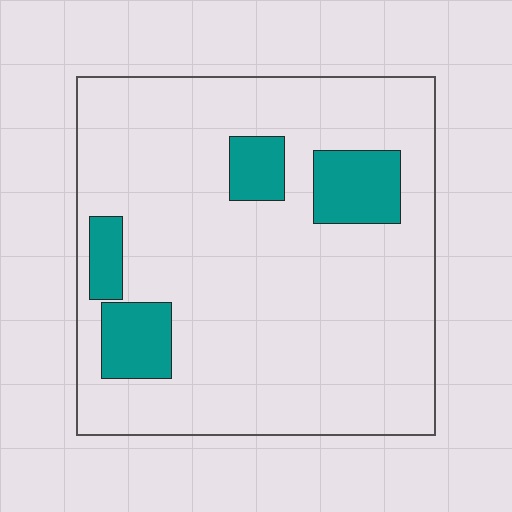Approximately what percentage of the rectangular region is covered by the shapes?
Approximately 15%.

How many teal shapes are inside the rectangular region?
4.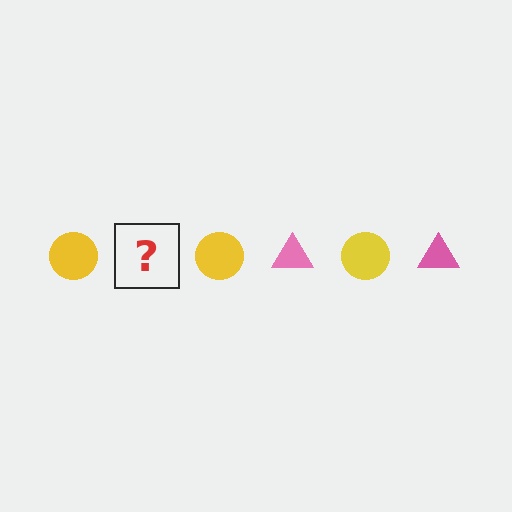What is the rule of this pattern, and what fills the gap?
The rule is that the pattern alternates between yellow circle and pink triangle. The gap should be filled with a pink triangle.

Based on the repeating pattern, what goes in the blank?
The blank should be a pink triangle.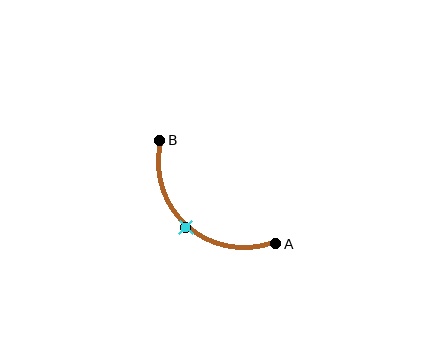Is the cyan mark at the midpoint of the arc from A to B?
Yes. The cyan mark lies on the arc at equal arc-length from both A and B — it is the arc midpoint.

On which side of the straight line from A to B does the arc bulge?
The arc bulges below and to the left of the straight line connecting A and B.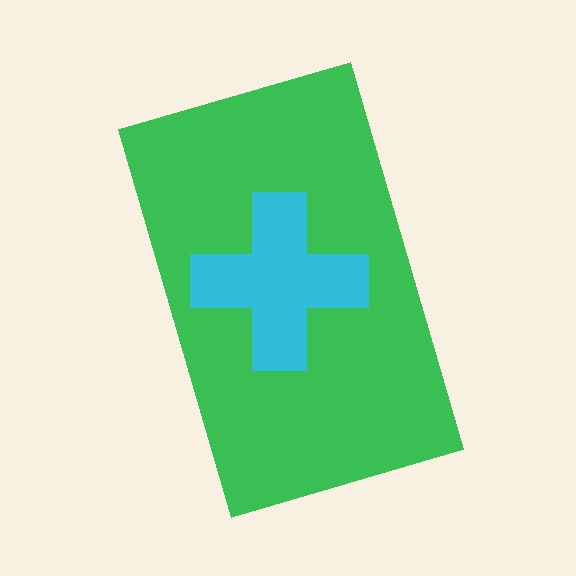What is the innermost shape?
The cyan cross.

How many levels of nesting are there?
2.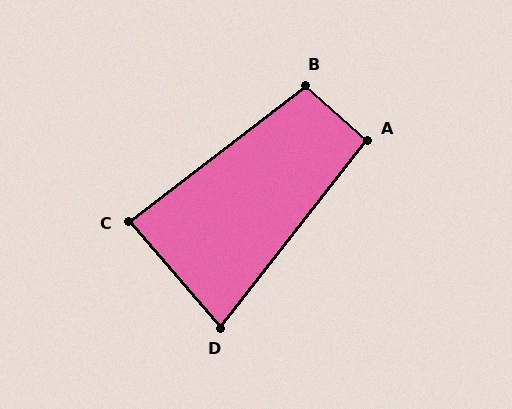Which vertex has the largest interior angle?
B, at approximately 101 degrees.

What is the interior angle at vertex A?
Approximately 93 degrees (approximately right).